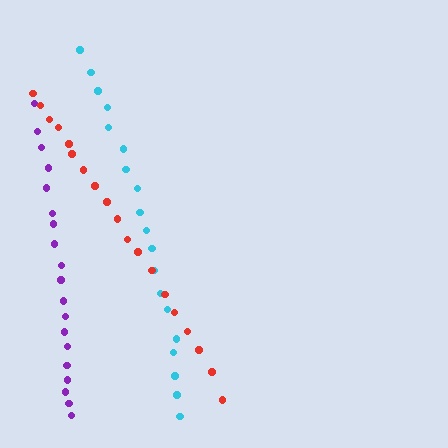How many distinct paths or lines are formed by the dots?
There are 3 distinct paths.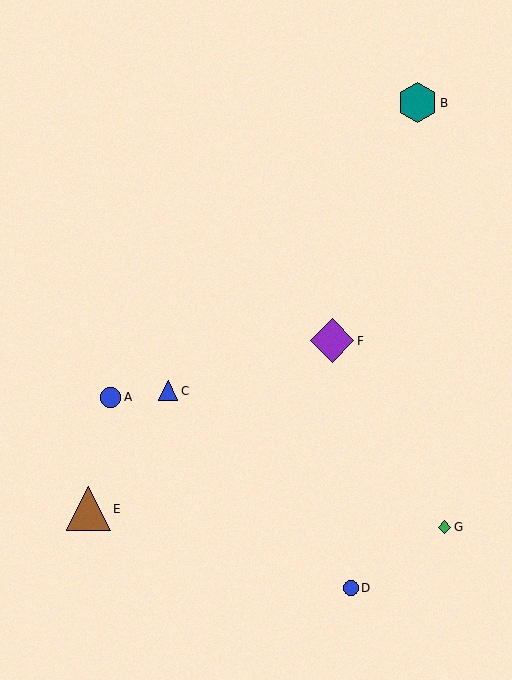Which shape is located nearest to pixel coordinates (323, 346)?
The purple diamond (labeled F) at (332, 341) is nearest to that location.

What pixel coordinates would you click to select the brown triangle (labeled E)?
Click at (88, 509) to select the brown triangle E.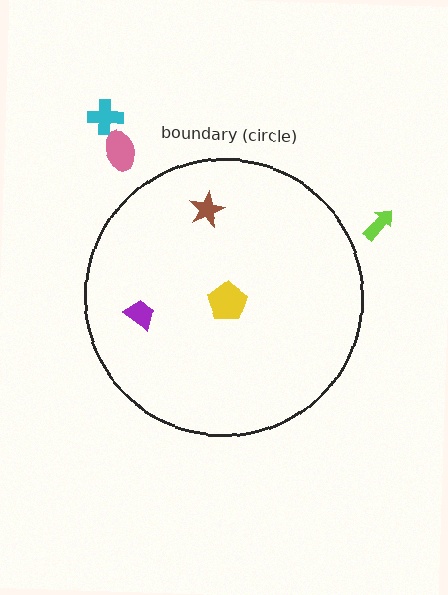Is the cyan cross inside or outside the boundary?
Outside.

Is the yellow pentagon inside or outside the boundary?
Inside.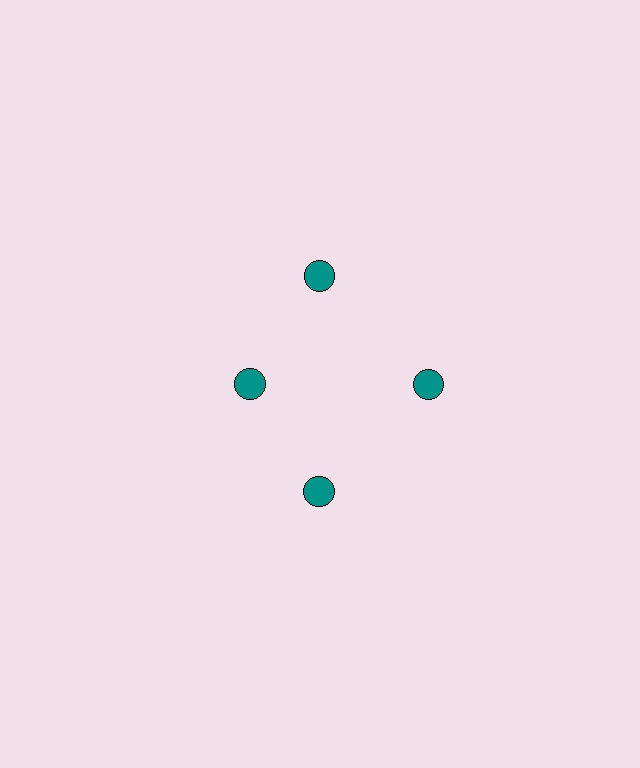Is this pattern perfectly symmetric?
No. The 4 teal circles are arranged in a ring, but one element near the 9 o'clock position is pulled inward toward the center, breaking the 4-fold rotational symmetry.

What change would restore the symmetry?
The symmetry would be restored by moving it outward, back onto the ring so that all 4 circles sit at equal angles and equal distance from the center.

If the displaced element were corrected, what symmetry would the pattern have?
It would have 4-fold rotational symmetry — the pattern would map onto itself every 90 degrees.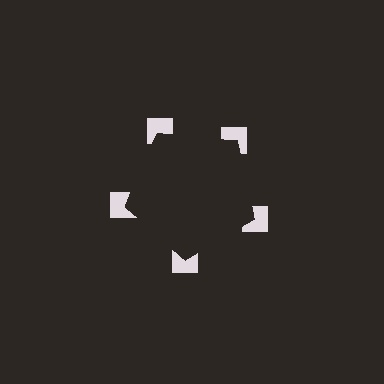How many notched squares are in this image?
There are 5 — one at each vertex of the illusory pentagon.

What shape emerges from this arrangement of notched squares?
An illusory pentagon — its edges are inferred from the aligned wedge cuts in the notched squares, not physically drawn.